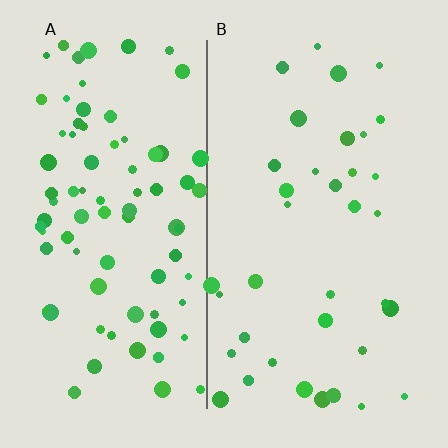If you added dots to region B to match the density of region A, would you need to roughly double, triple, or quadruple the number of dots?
Approximately double.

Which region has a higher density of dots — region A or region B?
A (the left).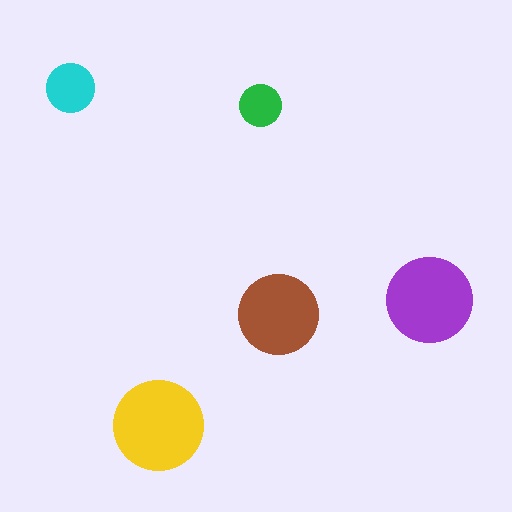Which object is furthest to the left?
The cyan circle is leftmost.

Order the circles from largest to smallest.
the yellow one, the purple one, the brown one, the cyan one, the green one.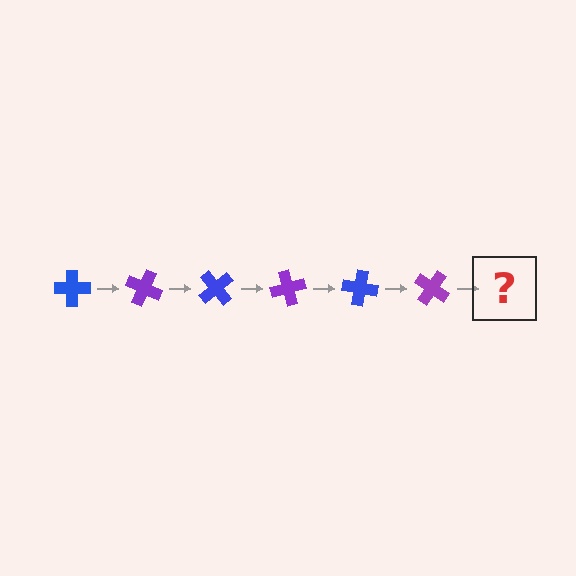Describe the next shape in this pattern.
It should be a blue cross, rotated 150 degrees from the start.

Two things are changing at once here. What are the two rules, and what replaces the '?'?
The two rules are that it rotates 25 degrees each step and the color cycles through blue and purple. The '?' should be a blue cross, rotated 150 degrees from the start.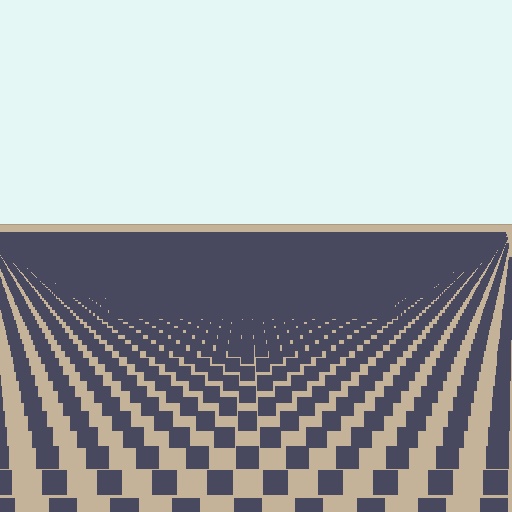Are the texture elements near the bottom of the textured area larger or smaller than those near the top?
Larger. Near the bottom, elements are closer to the viewer and appear at a bigger on-screen size.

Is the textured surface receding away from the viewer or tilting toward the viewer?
The surface is receding away from the viewer. Texture elements get smaller and denser toward the top.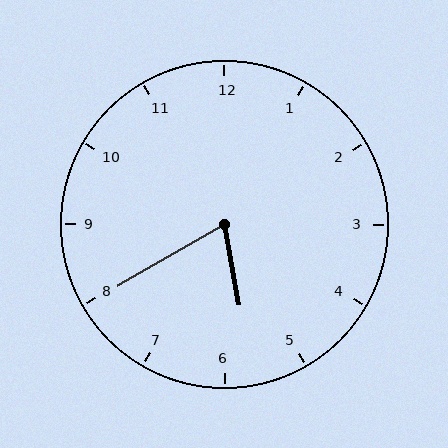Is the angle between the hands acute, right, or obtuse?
It is acute.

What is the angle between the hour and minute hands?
Approximately 70 degrees.